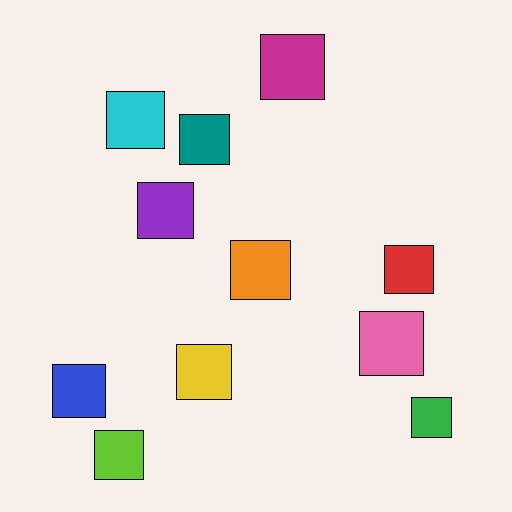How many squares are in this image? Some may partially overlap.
There are 11 squares.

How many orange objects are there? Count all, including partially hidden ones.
There is 1 orange object.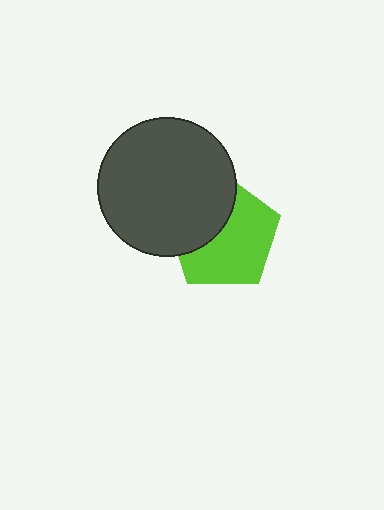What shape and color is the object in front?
The object in front is a dark gray circle.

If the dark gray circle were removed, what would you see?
You would see the complete lime pentagon.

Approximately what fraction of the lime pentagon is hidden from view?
Roughly 38% of the lime pentagon is hidden behind the dark gray circle.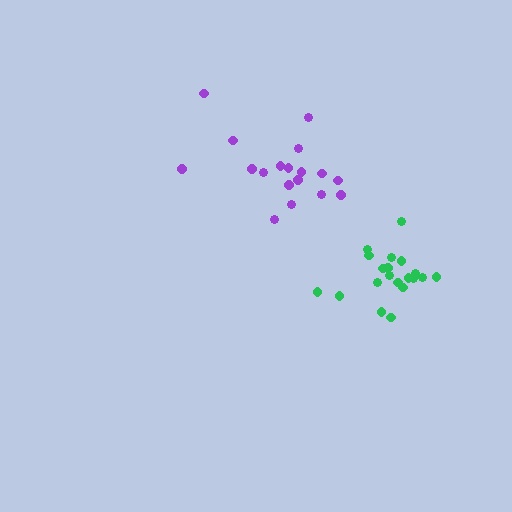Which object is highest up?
The purple cluster is topmost.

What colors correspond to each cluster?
The clusters are colored: green, purple.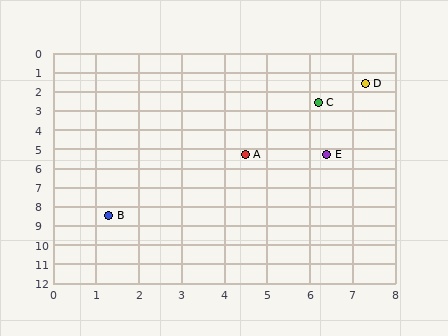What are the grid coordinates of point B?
Point B is at approximately (1.3, 8.5).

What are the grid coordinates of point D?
Point D is at approximately (7.3, 1.6).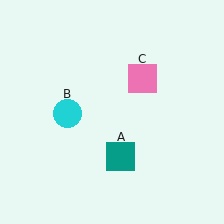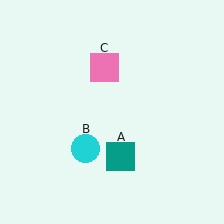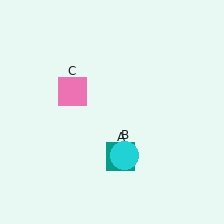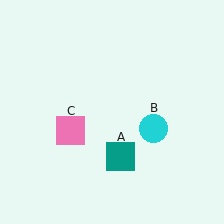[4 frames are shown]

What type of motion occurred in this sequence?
The cyan circle (object B), pink square (object C) rotated counterclockwise around the center of the scene.